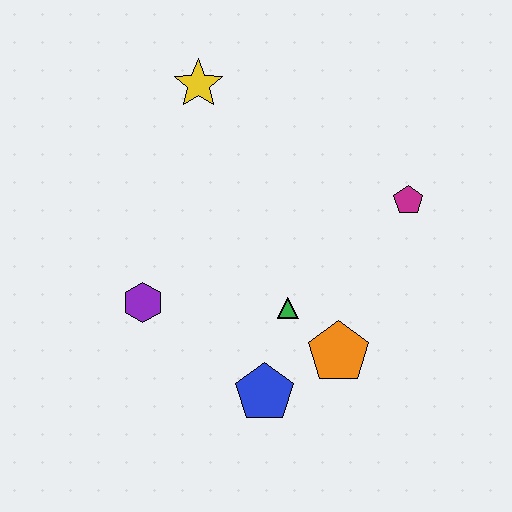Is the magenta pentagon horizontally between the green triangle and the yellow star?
No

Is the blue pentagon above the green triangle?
No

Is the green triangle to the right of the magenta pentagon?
No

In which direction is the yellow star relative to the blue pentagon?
The yellow star is above the blue pentagon.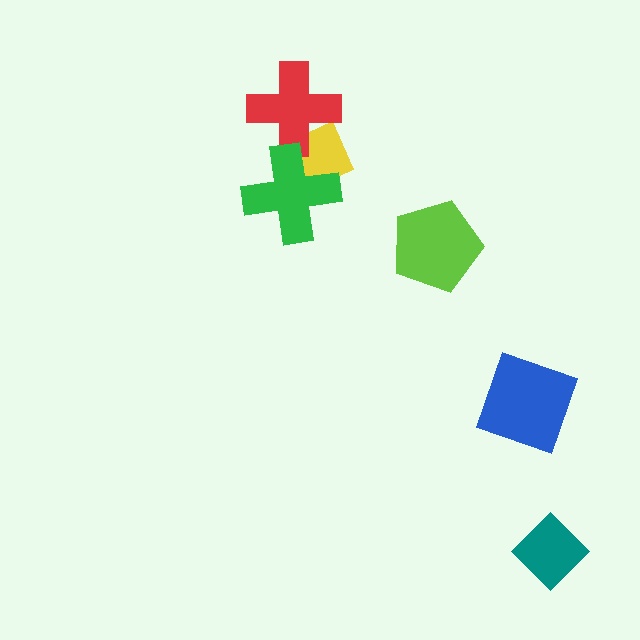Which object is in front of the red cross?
The green cross is in front of the red cross.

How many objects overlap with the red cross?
2 objects overlap with the red cross.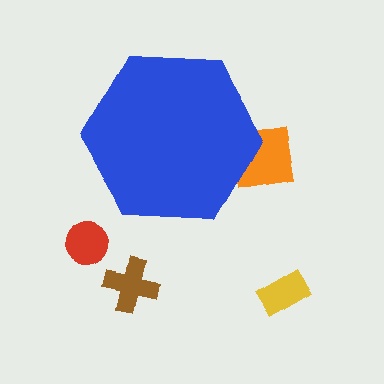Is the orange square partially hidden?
Yes, the orange square is partially hidden behind the blue hexagon.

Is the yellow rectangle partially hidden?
No, the yellow rectangle is fully visible.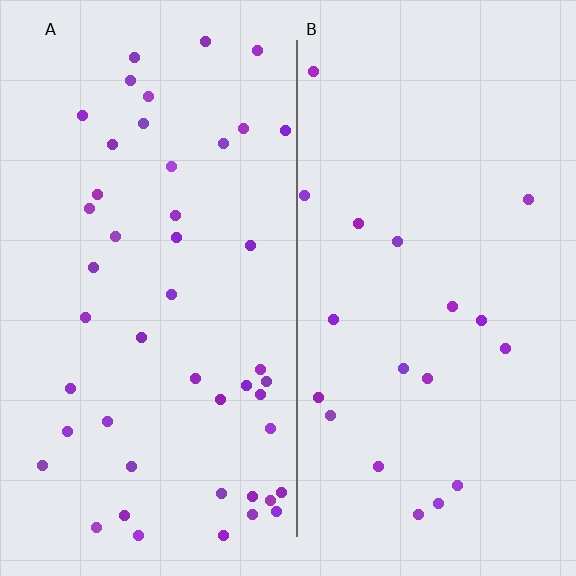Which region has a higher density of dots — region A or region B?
A (the left).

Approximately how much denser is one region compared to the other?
Approximately 2.4× — region A over region B.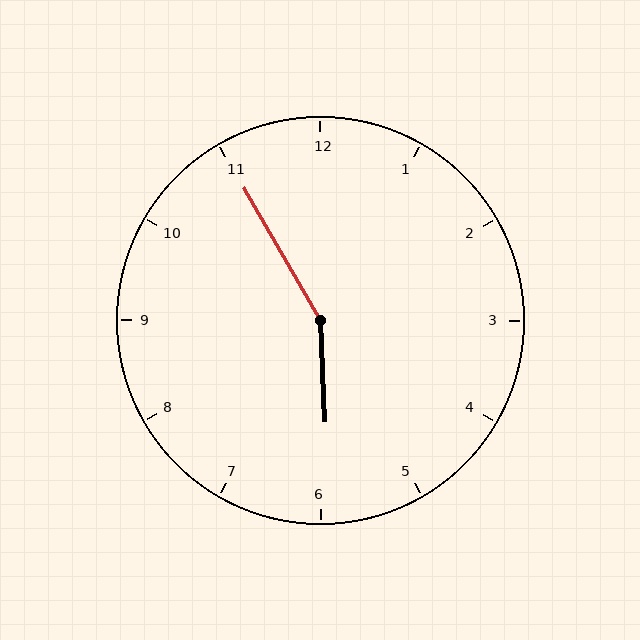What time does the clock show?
5:55.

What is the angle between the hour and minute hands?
Approximately 152 degrees.